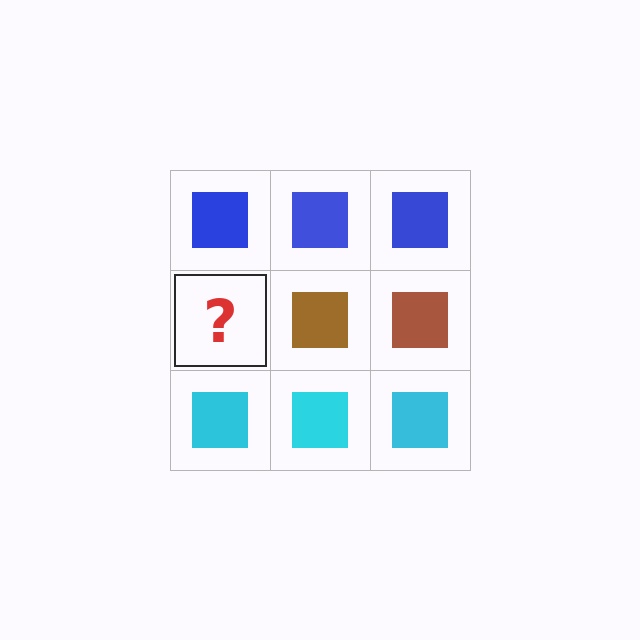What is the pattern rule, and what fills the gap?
The rule is that each row has a consistent color. The gap should be filled with a brown square.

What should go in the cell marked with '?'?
The missing cell should contain a brown square.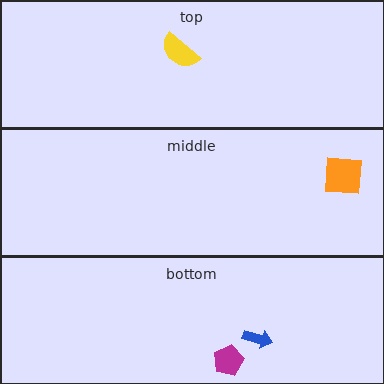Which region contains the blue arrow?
The bottom region.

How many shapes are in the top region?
1.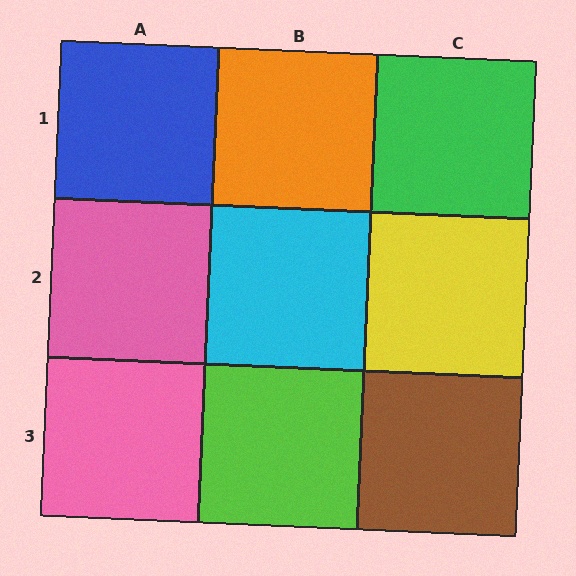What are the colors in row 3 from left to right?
Pink, lime, brown.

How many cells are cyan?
1 cell is cyan.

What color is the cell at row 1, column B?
Orange.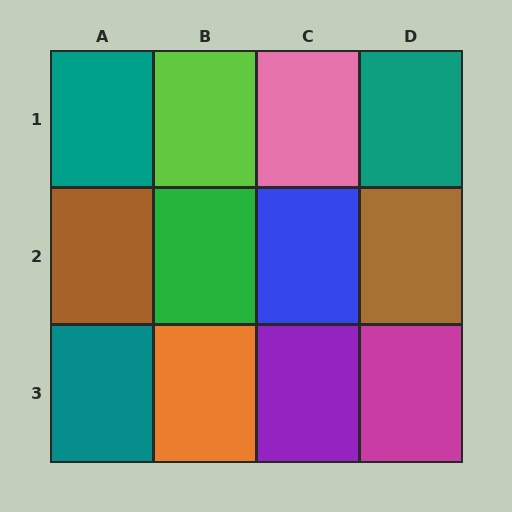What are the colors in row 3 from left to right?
Teal, orange, purple, magenta.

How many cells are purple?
1 cell is purple.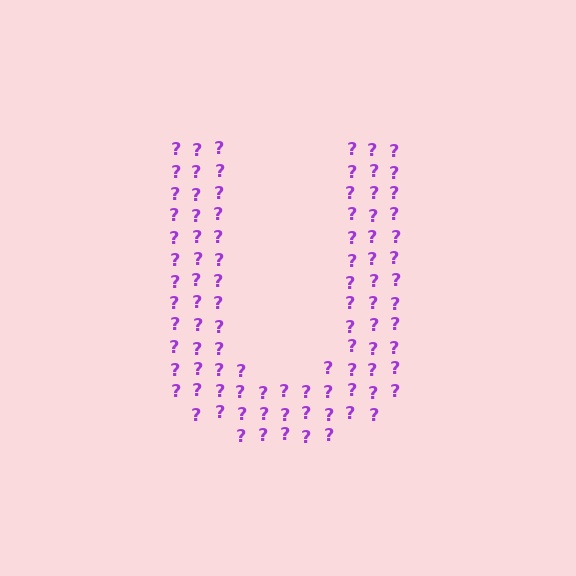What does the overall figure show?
The overall figure shows the letter U.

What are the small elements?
The small elements are question marks.